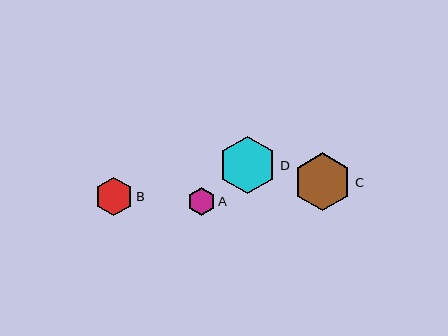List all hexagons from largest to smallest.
From largest to smallest: C, D, B, A.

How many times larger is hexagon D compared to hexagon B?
Hexagon D is approximately 1.5 times the size of hexagon B.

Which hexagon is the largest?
Hexagon C is the largest with a size of approximately 58 pixels.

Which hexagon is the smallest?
Hexagon A is the smallest with a size of approximately 28 pixels.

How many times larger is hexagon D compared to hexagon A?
Hexagon D is approximately 2.1 times the size of hexagon A.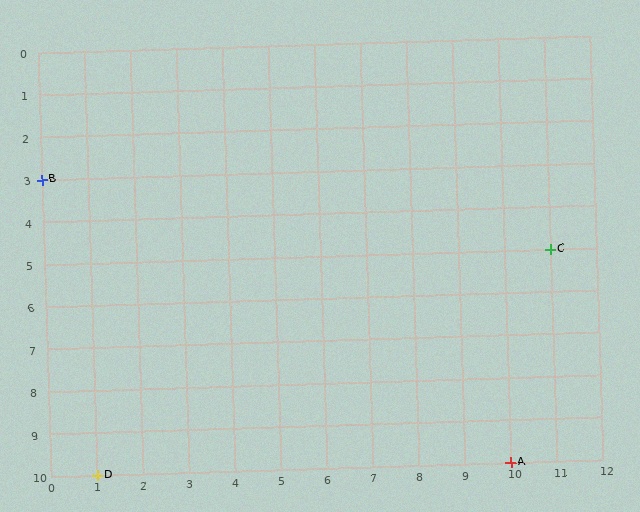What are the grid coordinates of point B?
Point B is at grid coordinates (0, 3).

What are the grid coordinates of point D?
Point D is at grid coordinates (1, 10).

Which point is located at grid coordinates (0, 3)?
Point B is at (0, 3).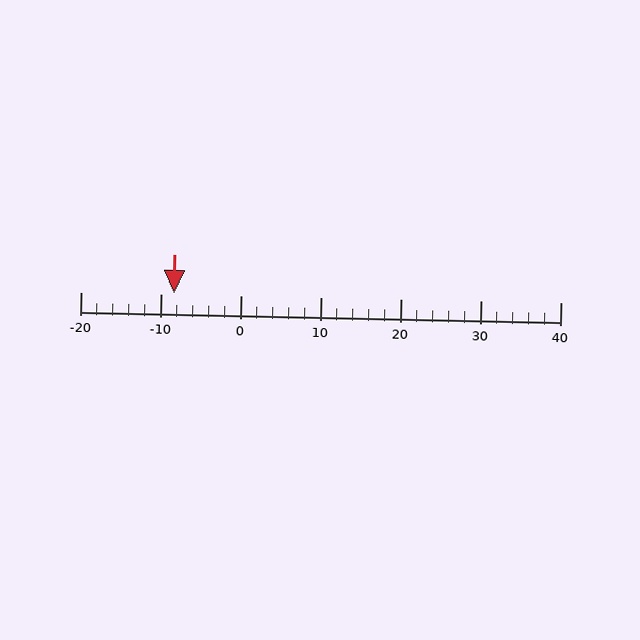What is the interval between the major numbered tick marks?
The major tick marks are spaced 10 units apart.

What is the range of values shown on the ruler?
The ruler shows values from -20 to 40.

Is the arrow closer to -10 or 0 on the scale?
The arrow is closer to -10.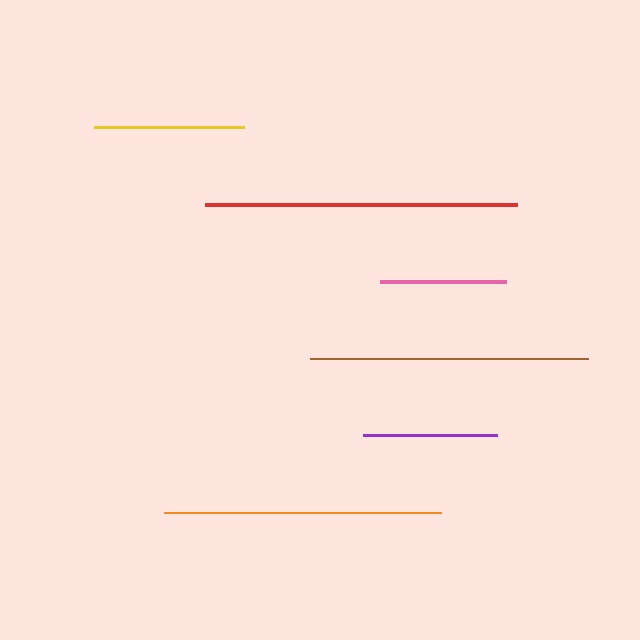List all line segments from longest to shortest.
From longest to shortest: red, brown, orange, yellow, purple, pink.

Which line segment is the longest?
The red line is the longest at approximately 312 pixels.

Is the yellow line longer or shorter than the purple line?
The yellow line is longer than the purple line.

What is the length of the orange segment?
The orange segment is approximately 276 pixels long.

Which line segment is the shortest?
The pink line is the shortest at approximately 126 pixels.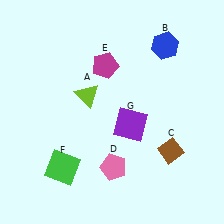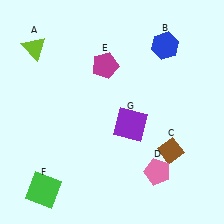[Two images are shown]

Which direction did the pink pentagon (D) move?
The pink pentagon (D) moved right.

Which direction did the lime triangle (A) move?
The lime triangle (A) moved left.